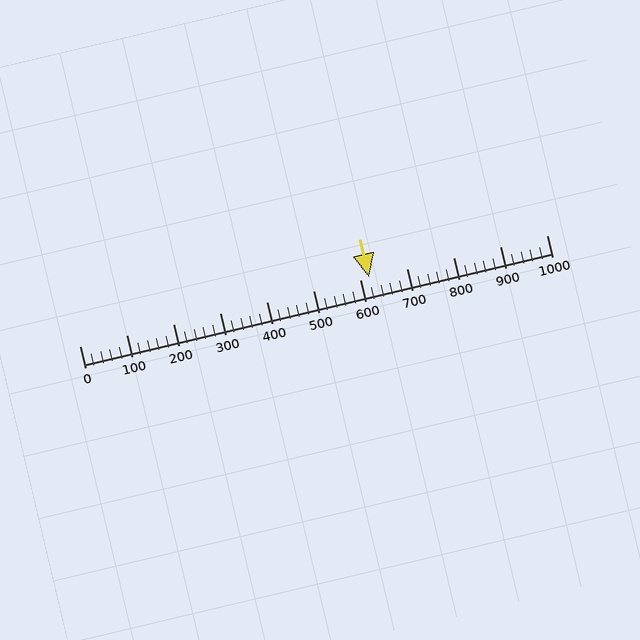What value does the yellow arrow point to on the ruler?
The yellow arrow points to approximately 620.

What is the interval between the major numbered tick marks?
The major tick marks are spaced 100 units apart.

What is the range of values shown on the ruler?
The ruler shows values from 0 to 1000.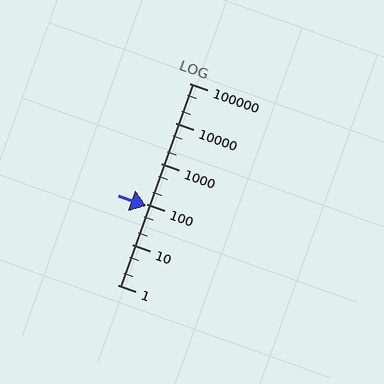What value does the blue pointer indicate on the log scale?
The pointer indicates approximately 88.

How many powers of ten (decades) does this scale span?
The scale spans 5 decades, from 1 to 100000.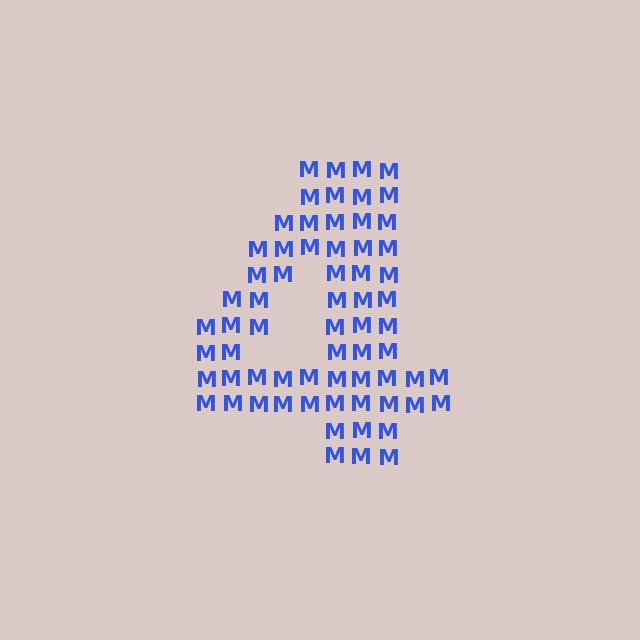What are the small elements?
The small elements are letter M's.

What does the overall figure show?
The overall figure shows the digit 4.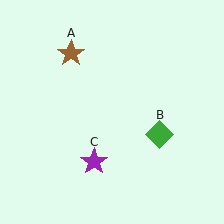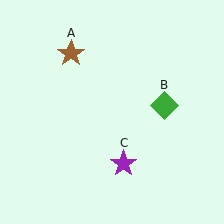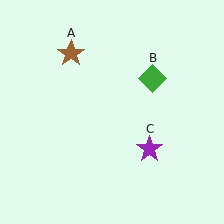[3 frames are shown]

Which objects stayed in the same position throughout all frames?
Brown star (object A) remained stationary.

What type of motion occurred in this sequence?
The green diamond (object B), purple star (object C) rotated counterclockwise around the center of the scene.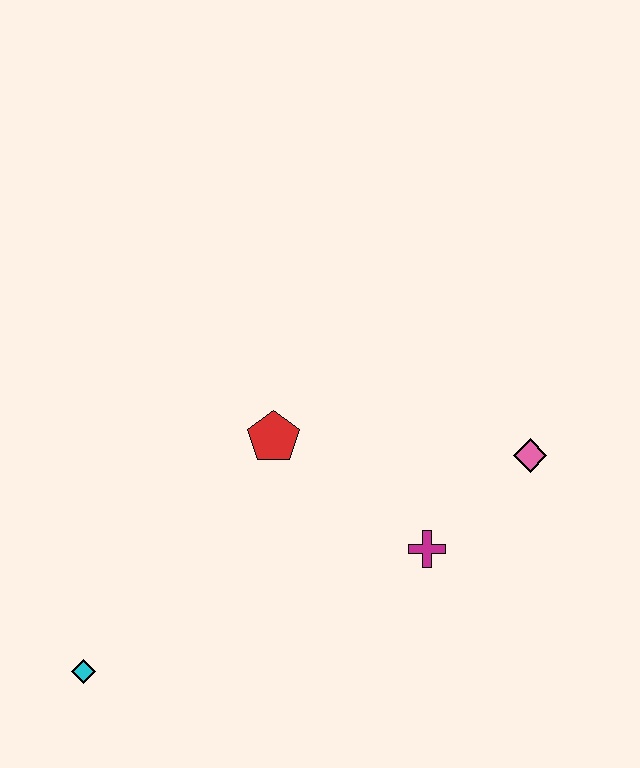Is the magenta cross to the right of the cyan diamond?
Yes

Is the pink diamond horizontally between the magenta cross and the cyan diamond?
No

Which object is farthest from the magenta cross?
The cyan diamond is farthest from the magenta cross.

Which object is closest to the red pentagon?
The magenta cross is closest to the red pentagon.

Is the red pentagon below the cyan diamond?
No